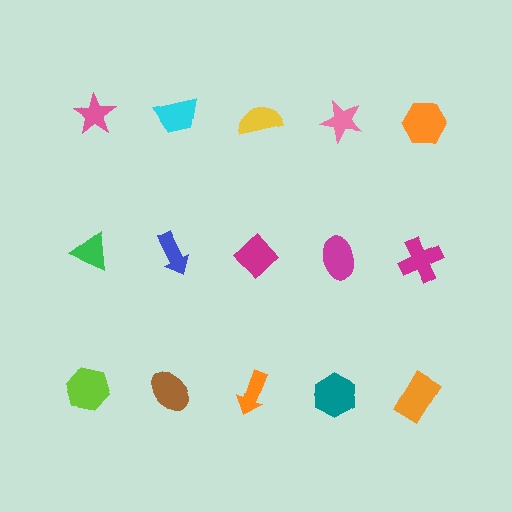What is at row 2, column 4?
A magenta ellipse.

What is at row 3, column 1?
A lime hexagon.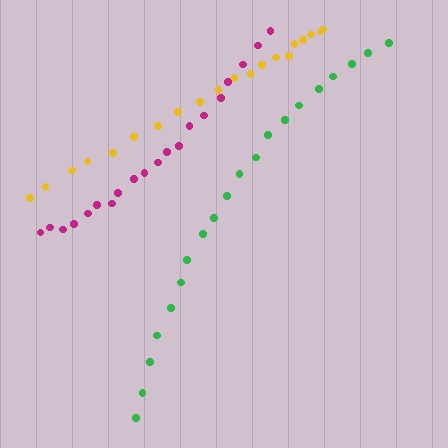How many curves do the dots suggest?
There are 3 distinct paths.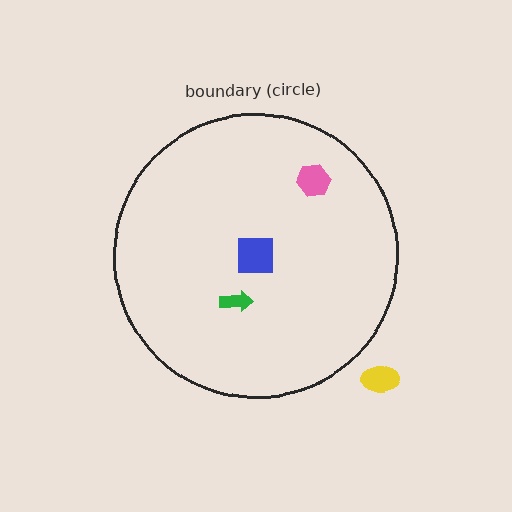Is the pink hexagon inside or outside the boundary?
Inside.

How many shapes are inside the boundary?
3 inside, 1 outside.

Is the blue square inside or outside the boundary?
Inside.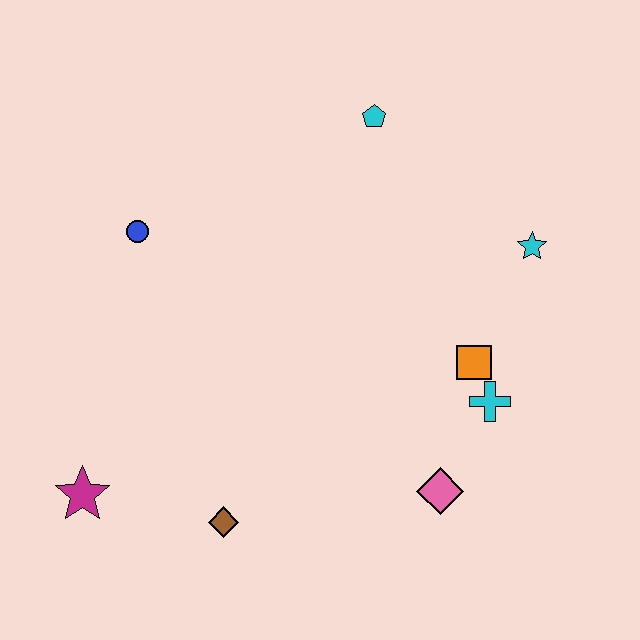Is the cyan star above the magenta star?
Yes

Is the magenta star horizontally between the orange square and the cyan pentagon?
No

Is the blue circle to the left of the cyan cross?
Yes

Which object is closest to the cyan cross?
The orange square is closest to the cyan cross.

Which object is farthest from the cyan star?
The magenta star is farthest from the cyan star.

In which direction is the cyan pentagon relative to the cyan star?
The cyan pentagon is to the left of the cyan star.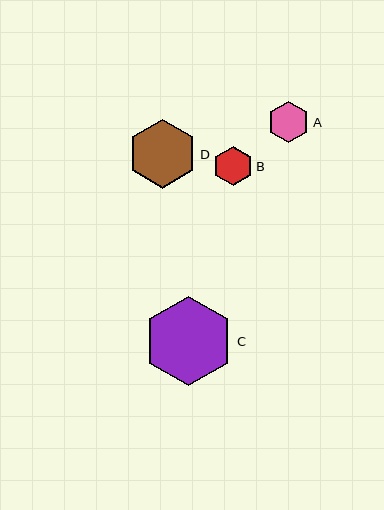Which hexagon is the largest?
Hexagon C is the largest with a size of approximately 90 pixels.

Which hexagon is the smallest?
Hexagon B is the smallest with a size of approximately 39 pixels.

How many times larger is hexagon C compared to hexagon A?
Hexagon C is approximately 2.1 times the size of hexagon A.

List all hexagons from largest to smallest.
From largest to smallest: C, D, A, B.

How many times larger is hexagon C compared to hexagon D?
Hexagon C is approximately 1.3 times the size of hexagon D.